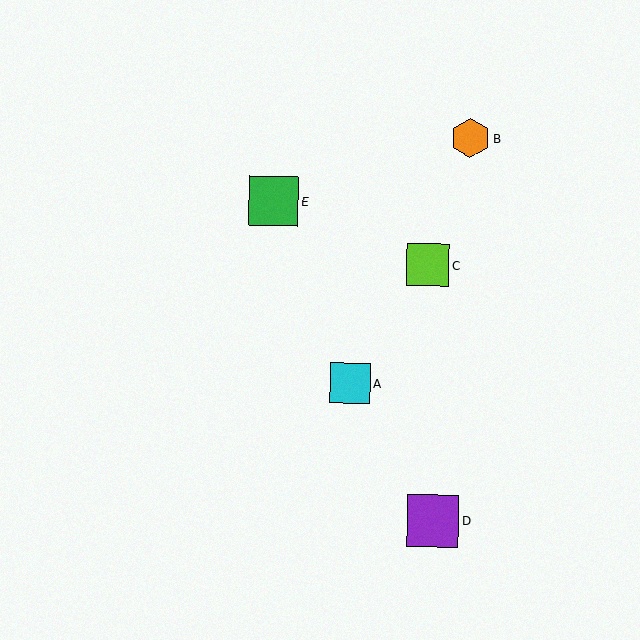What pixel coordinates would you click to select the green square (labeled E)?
Click at (274, 201) to select the green square E.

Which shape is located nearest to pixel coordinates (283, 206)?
The green square (labeled E) at (274, 201) is nearest to that location.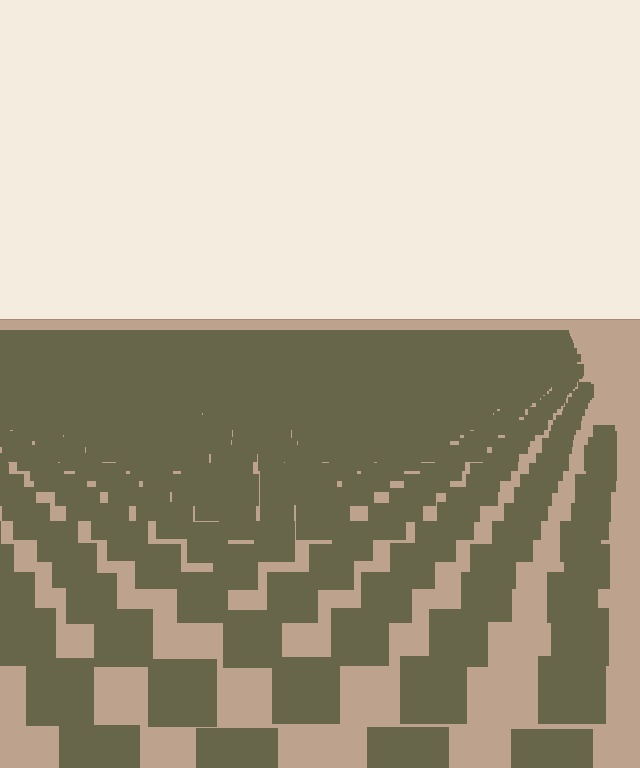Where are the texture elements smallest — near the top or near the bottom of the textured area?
Near the top.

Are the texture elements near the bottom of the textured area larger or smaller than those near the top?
Larger. Near the bottom, elements are closer to the viewer and appear at a bigger on-screen size.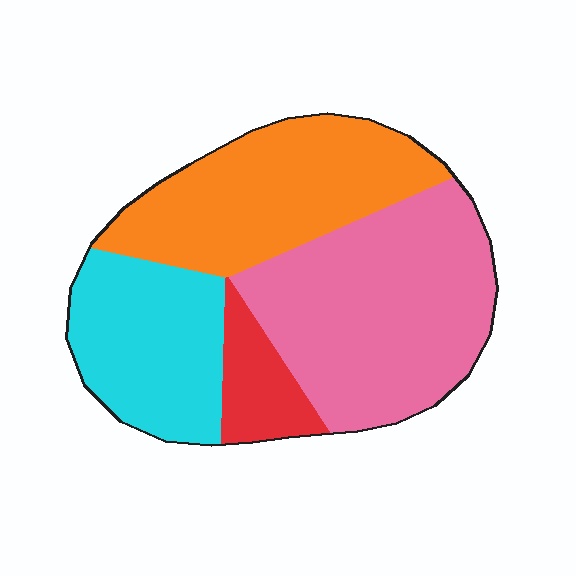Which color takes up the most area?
Pink, at roughly 40%.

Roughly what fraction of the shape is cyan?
Cyan takes up between a sixth and a third of the shape.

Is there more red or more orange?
Orange.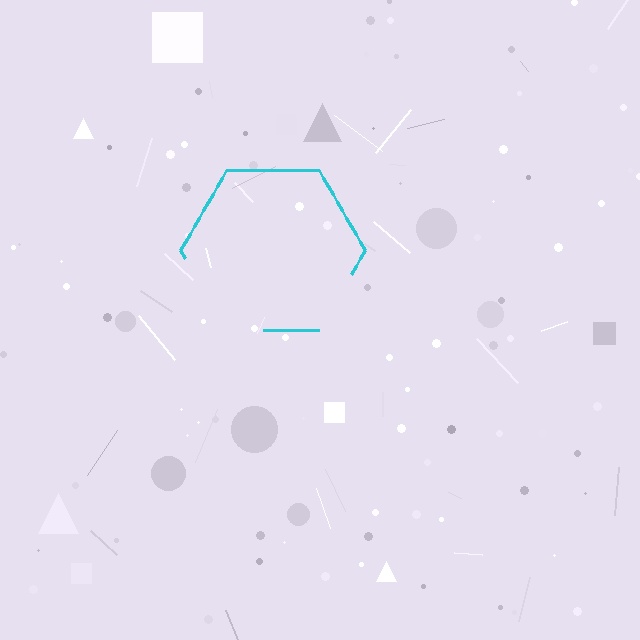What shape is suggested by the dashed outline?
The dashed outline suggests a hexagon.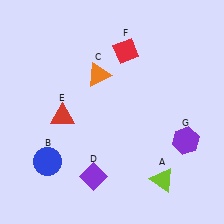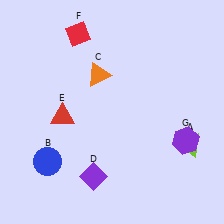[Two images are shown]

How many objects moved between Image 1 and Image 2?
2 objects moved between the two images.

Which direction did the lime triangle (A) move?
The lime triangle (A) moved up.